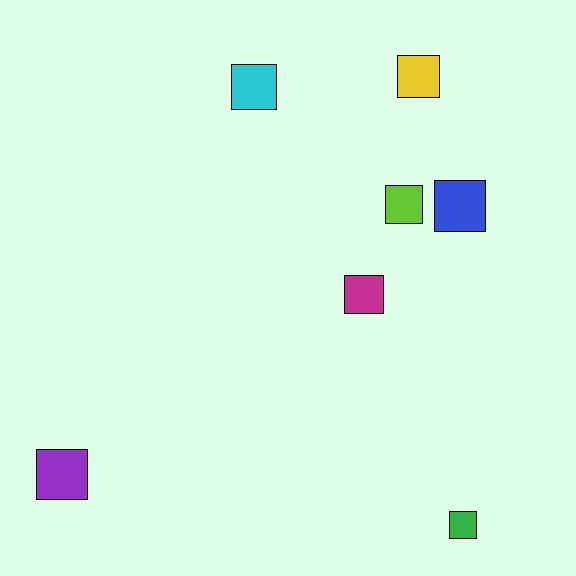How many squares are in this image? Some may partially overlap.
There are 7 squares.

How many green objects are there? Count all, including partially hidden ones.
There is 1 green object.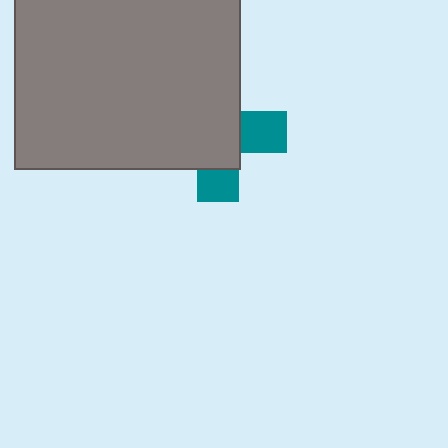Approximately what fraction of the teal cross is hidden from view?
Roughly 67% of the teal cross is hidden behind the gray square.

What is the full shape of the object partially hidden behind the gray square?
The partially hidden object is a teal cross.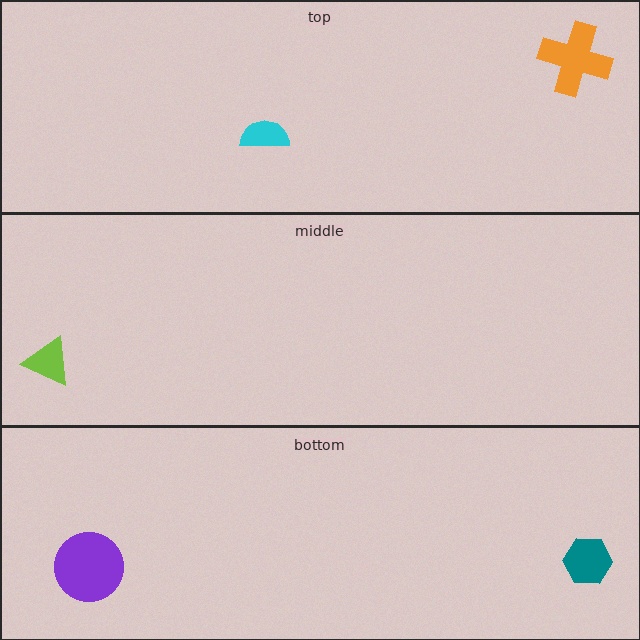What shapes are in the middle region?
The lime triangle.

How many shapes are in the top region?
2.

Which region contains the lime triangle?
The middle region.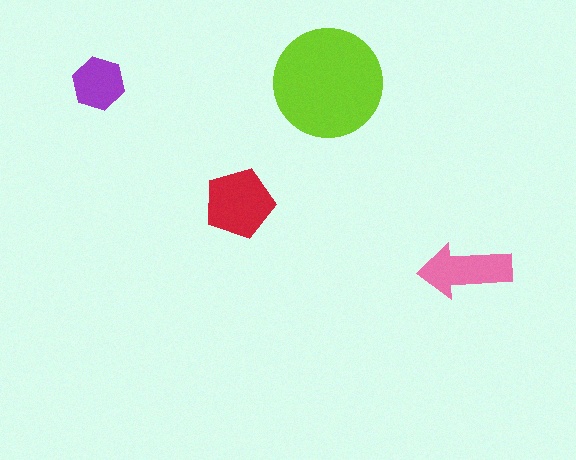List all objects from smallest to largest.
The purple hexagon, the pink arrow, the red pentagon, the lime circle.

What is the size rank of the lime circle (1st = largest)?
1st.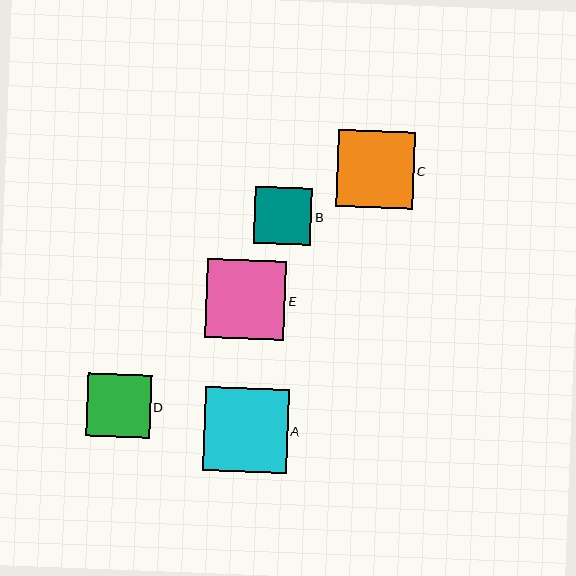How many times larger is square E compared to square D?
Square E is approximately 1.3 times the size of square D.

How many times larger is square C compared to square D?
Square C is approximately 1.2 times the size of square D.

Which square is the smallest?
Square B is the smallest with a size of approximately 57 pixels.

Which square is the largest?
Square A is the largest with a size of approximately 84 pixels.